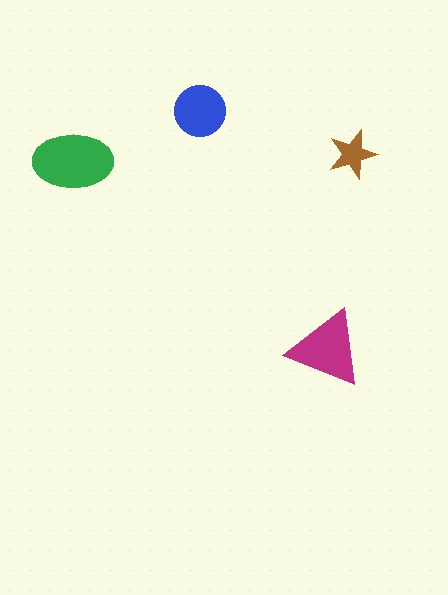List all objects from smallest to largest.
The brown star, the blue circle, the magenta triangle, the green ellipse.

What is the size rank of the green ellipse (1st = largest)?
1st.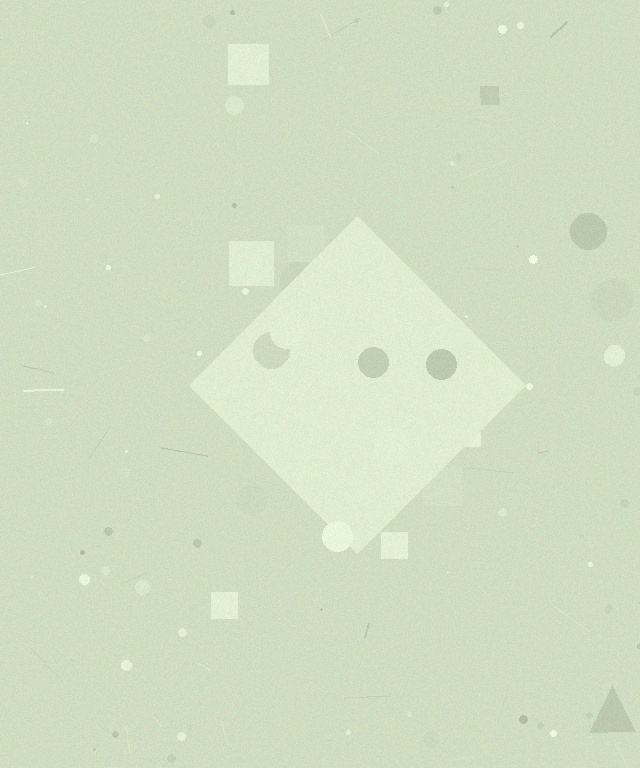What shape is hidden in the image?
A diamond is hidden in the image.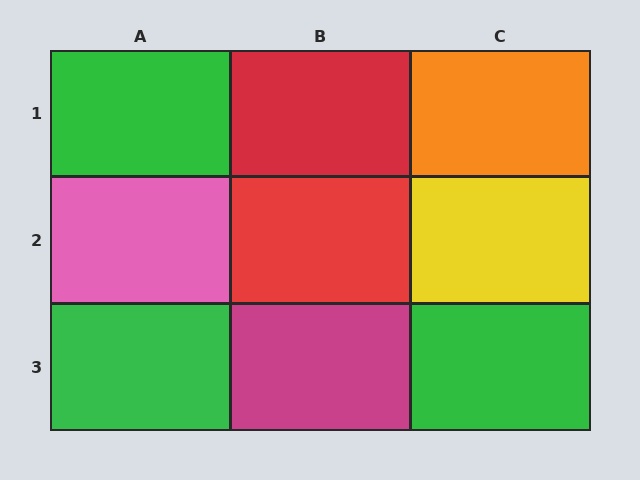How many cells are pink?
1 cell is pink.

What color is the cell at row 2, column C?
Yellow.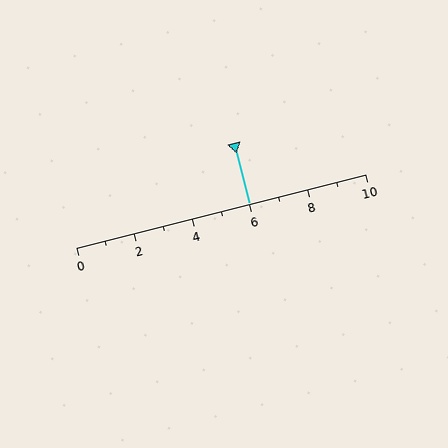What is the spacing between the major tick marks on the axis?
The major ticks are spaced 2 apart.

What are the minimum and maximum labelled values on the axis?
The axis runs from 0 to 10.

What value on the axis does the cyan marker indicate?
The marker indicates approximately 6.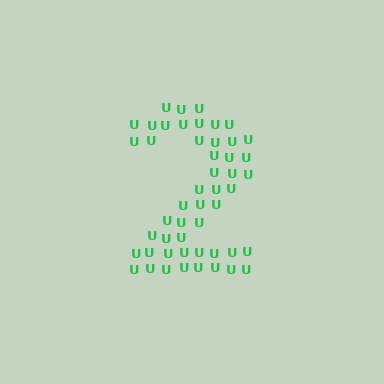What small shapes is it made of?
It is made of small letter U's.